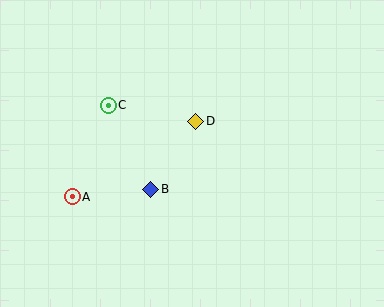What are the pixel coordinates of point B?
Point B is at (151, 189).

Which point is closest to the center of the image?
Point D at (196, 121) is closest to the center.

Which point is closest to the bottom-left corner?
Point A is closest to the bottom-left corner.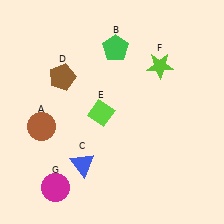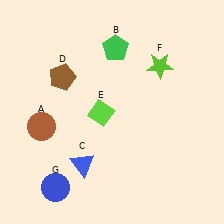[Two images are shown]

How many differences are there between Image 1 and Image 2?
There is 1 difference between the two images.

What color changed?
The circle (G) changed from magenta in Image 1 to blue in Image 2.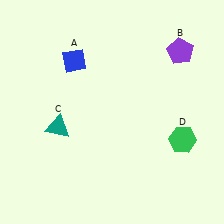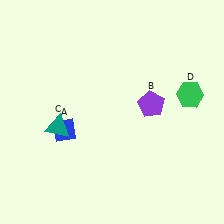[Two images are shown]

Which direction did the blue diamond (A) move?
The blue diamond (A) moved down.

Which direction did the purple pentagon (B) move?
The purple pentagon (B) moved down.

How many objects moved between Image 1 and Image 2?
3 objects moved between the two images.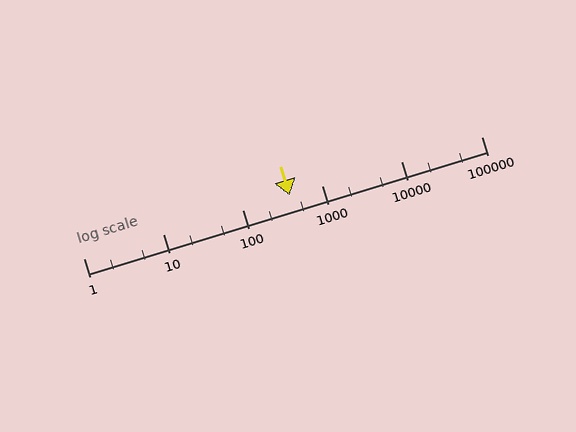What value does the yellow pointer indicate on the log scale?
The pointer indicates approximately 390.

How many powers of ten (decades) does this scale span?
The scale spans 5 decades, from 1 to 100000.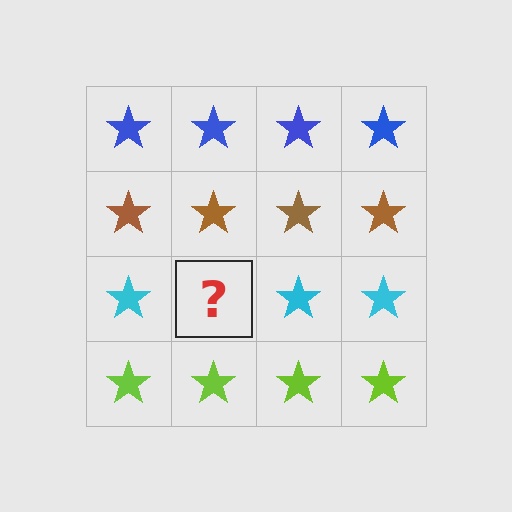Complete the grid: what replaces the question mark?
The question mark should be replaced with a cyan star.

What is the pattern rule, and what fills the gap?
The rule is that each row has a consistent color. The gap should be filled with a cyan star.